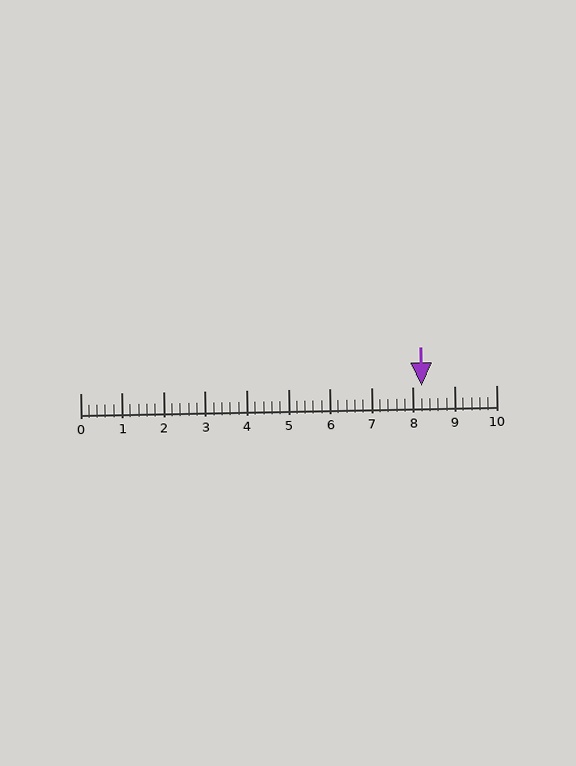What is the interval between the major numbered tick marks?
The major tick marks are spaced 1 units apart.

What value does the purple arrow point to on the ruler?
The purple arrow points to approximately 8.2.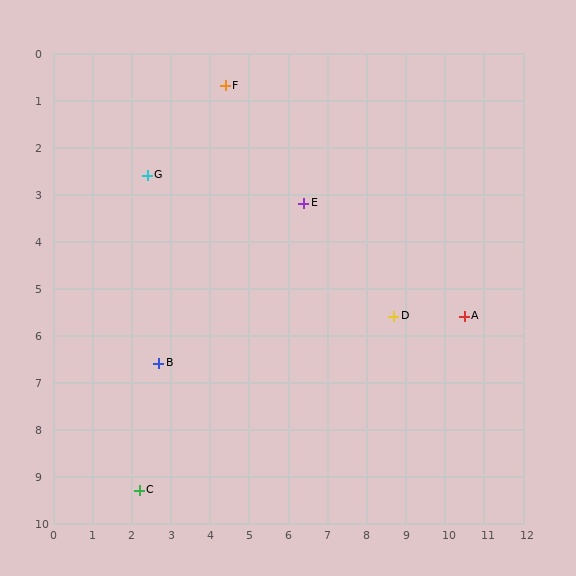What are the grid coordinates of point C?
Point C is at approximately (2.2, 9.3).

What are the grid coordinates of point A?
Point A is at approximately (10.5, 5.6).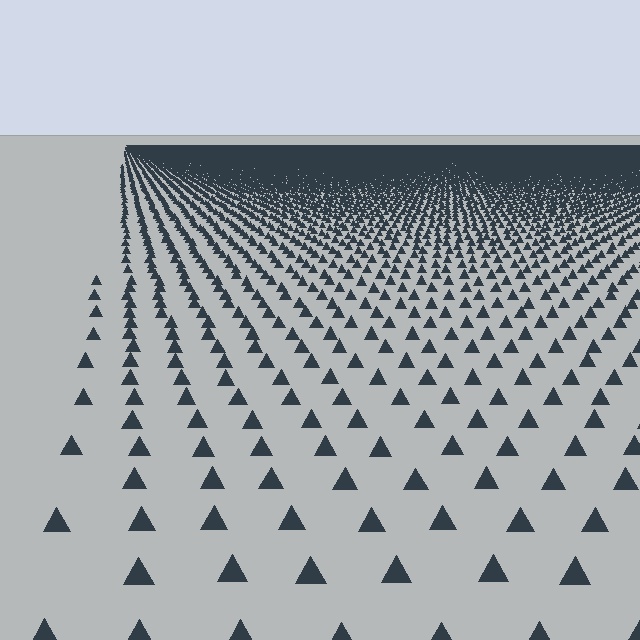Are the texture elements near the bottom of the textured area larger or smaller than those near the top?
Larger. Near the bottom, elements are closer to the viewer and appear at a bigger on-screen size.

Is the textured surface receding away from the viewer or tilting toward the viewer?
The surface is receding away from the viewer. Texture elements get smaller and denser toward the top.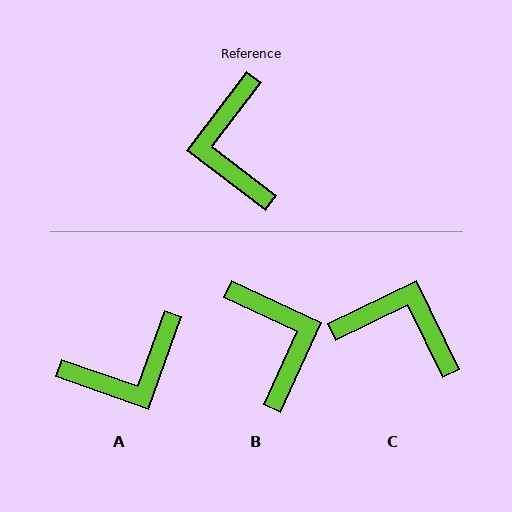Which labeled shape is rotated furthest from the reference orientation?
B, about 168 degrees away.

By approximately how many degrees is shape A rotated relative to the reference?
Approximately 108 degrees counter-clockwise.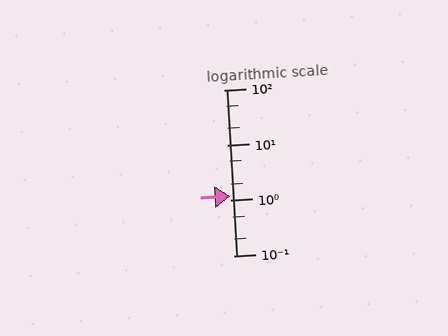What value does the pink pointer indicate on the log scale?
The pointer indicates approximately 1.2.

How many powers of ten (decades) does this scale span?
The scale spans 3 decades, from 0.1 to 100.